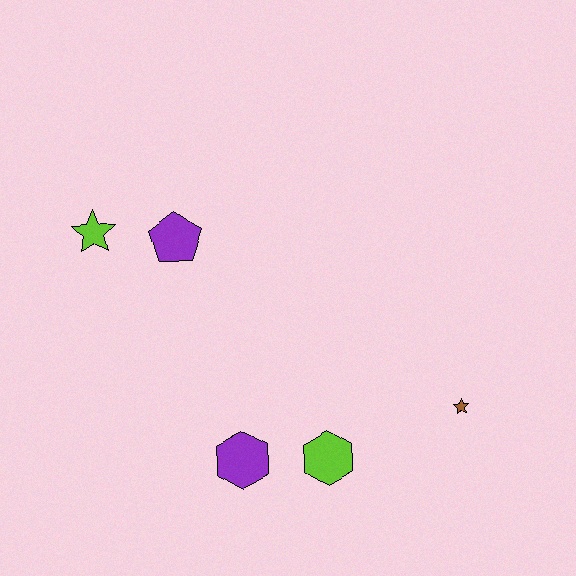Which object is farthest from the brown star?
The lime star is farthest from the brown star.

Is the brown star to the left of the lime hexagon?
No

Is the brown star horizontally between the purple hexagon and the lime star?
No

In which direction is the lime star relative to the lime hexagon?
The lime star is above the lime hexagon.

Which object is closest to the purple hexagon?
The lime hexagon is closest to the purple hexagon.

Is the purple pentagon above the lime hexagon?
Yes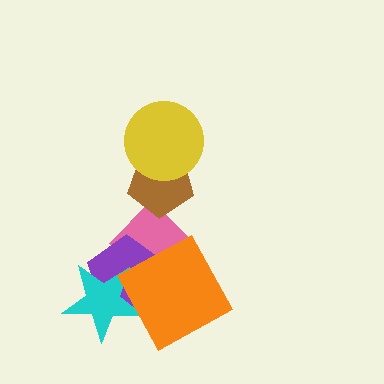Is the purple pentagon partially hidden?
Yes, it is partially covered by another shape.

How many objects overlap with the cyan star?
3 objects overlap with the cyan star.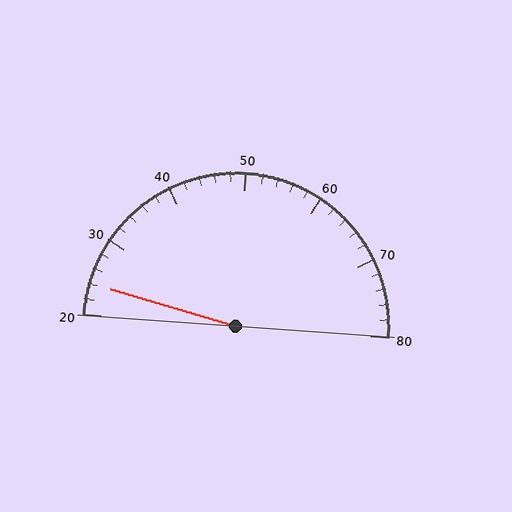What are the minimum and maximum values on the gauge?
The gauge ranges from 20 to 80.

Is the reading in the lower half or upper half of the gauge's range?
The reading is in the lower half of the range (20 to 80).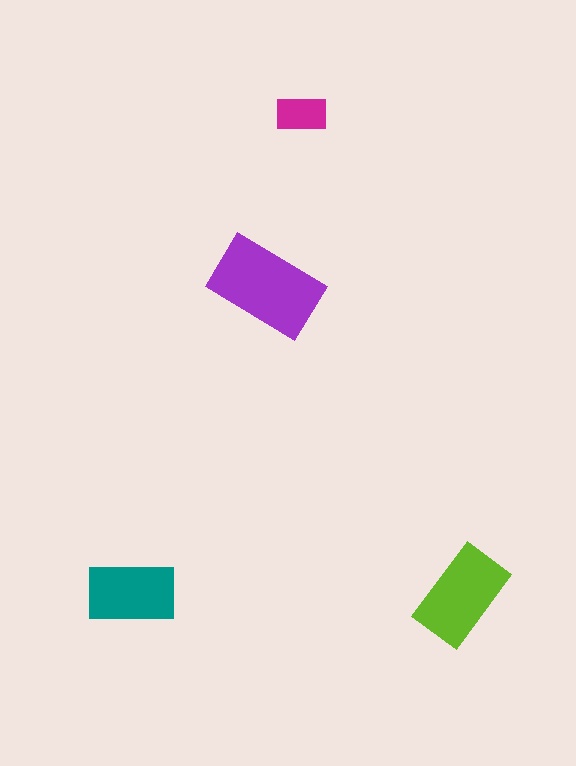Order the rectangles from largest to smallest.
the purple one, the lime one, the teal one, the magenta one.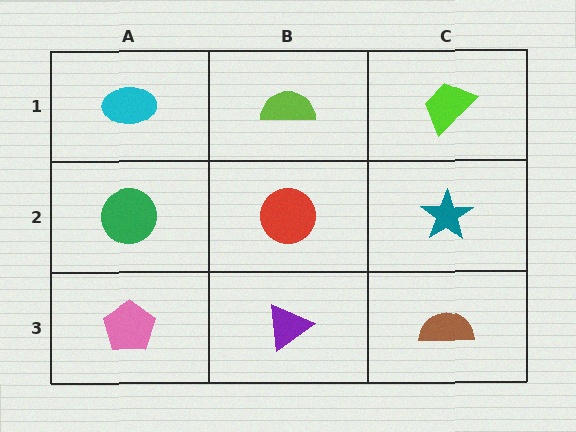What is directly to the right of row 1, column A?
A lime semicircle.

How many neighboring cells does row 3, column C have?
2.